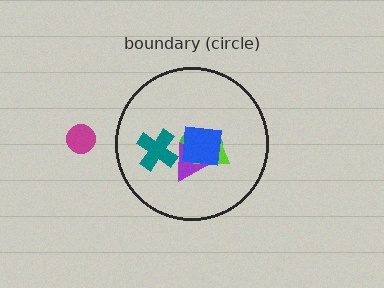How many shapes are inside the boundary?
5 inside, 1 outside.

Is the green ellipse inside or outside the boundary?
Inside.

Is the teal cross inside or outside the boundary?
Inside.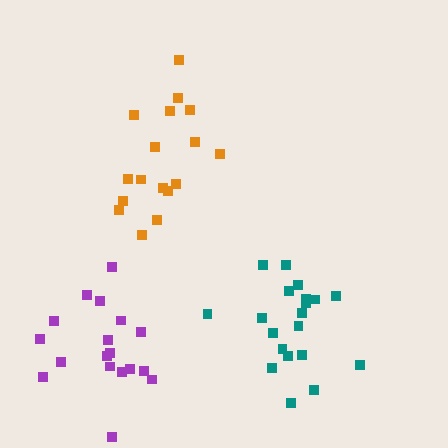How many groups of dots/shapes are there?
There are 3 groups.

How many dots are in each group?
Group 1: 18 dots, Group 2: 20 dots, Group 3: 18 dots (56 total).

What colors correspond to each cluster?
The clusters are colored: orange, teal, purple.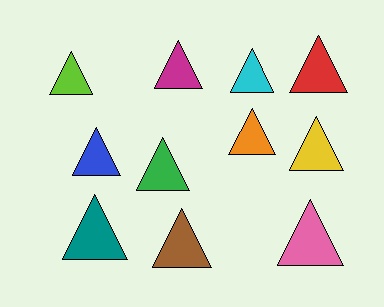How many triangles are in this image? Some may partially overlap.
There are 11 triangles.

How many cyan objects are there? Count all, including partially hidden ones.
There is 1 cyan object.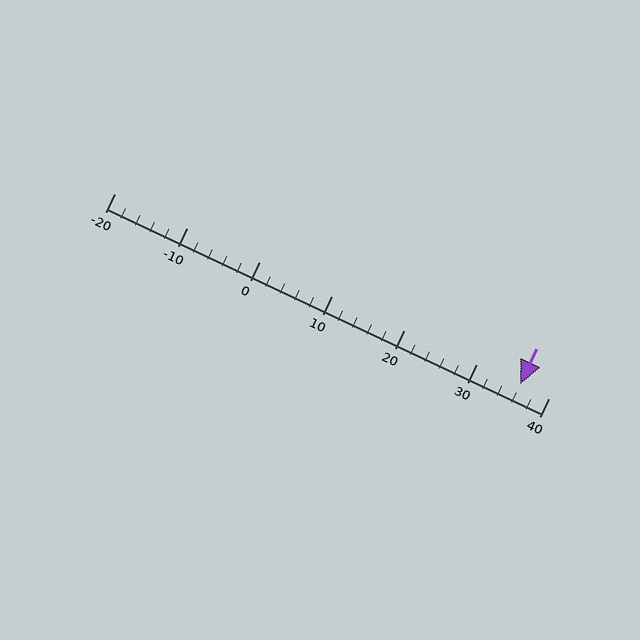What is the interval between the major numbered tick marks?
The major tick marks are spaced 10 units apart.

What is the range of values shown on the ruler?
The ruler shows values from -20 to 40.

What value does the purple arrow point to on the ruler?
The purple arrow points to approximately 36.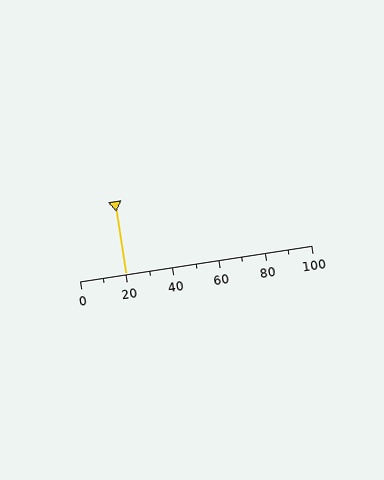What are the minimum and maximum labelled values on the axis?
The axis runs from 0 to 100.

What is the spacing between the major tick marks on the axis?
The major ticks are spaced 20 apart.